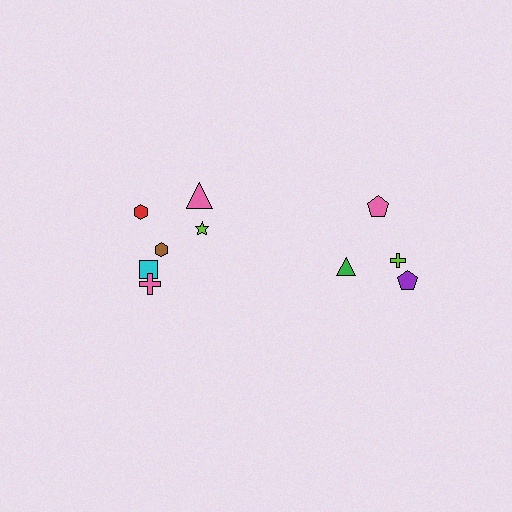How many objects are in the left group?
There are 6 objects.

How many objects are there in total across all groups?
There are 10 objects.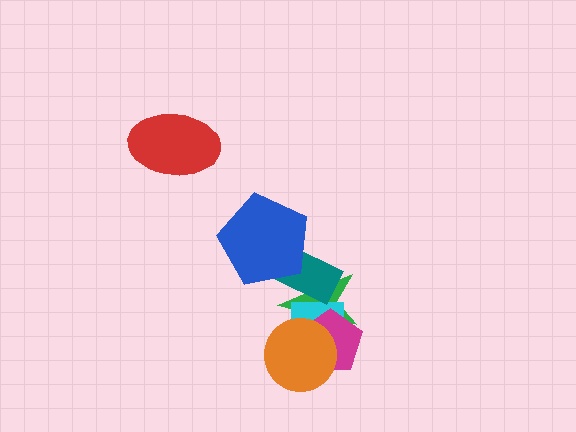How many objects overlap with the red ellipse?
0 objects overlap with the red ellipse.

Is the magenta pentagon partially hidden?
Yes, it is partially covered by another shape.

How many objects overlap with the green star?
4 objects overlap with the green star.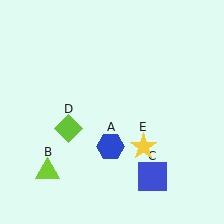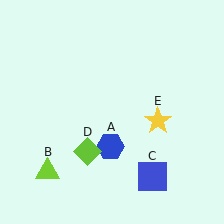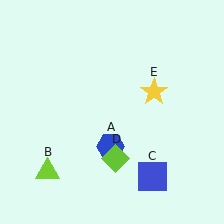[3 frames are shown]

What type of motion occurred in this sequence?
The lime diamond (object D), yellow star (object E) rotated counterclockwise around the center of the scene.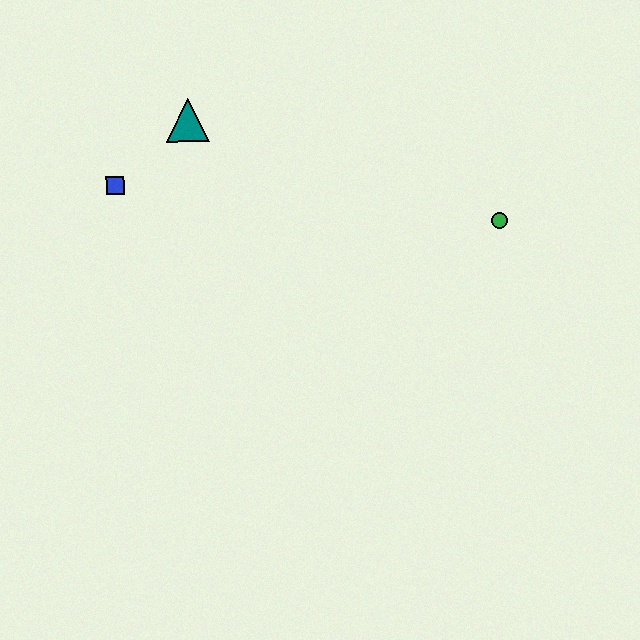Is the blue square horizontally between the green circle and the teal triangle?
No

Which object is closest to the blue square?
The teal triangle is closest to the blue square.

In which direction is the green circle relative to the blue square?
The green circle is to the right of the blue square.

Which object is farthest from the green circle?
The blue square is farthest from the green circle.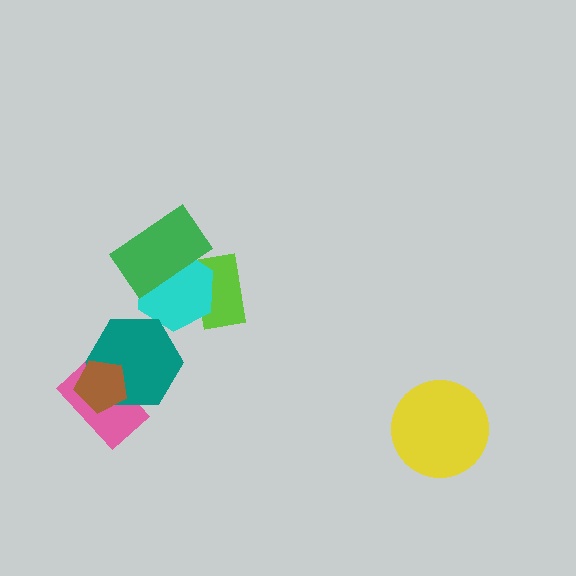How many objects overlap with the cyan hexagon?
2 objects overlap with the cyan hexagon.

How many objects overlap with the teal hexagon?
2 objects overlap with the teal hexagon.